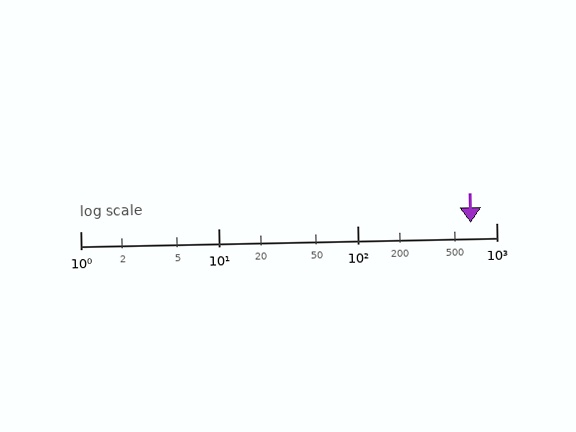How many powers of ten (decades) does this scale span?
The scale spans 3 decades, from 1 to 1000.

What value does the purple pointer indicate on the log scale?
The pointer indicates approximately 660.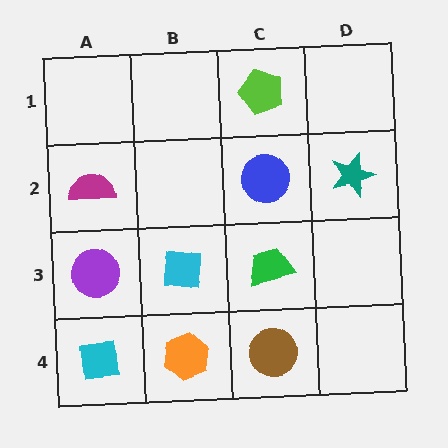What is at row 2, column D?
A teal star.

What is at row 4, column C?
A brown circle.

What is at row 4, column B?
An orange hexagon.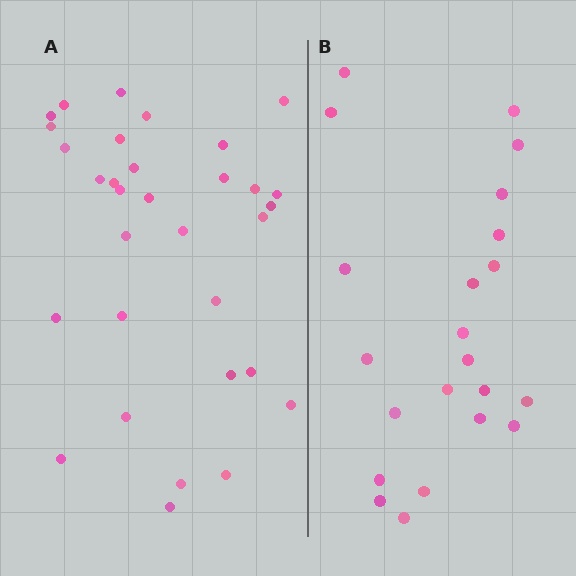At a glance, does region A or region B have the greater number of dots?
Region A (the left region) has more dots.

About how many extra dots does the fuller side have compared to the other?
Region A has roughly 10 or so more dots than region B.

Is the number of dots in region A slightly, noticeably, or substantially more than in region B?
Region A has substantially more. The ratio is roughly 1.5 to 1.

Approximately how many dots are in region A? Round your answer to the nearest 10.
About 30 dots. (The exact count is 32, which rounds to 30.)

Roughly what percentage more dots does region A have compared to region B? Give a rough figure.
About 45% more.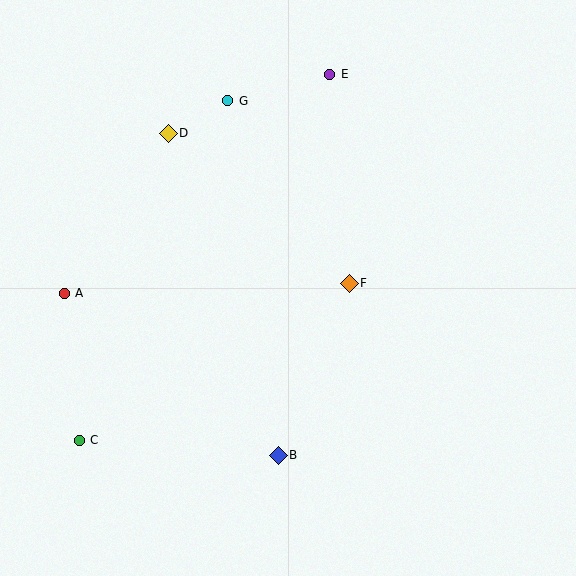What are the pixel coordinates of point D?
Point D is at (168, 133).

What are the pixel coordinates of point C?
Point C is at (79, 440).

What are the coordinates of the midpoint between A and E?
The midpoint between A and E is at (197, 184).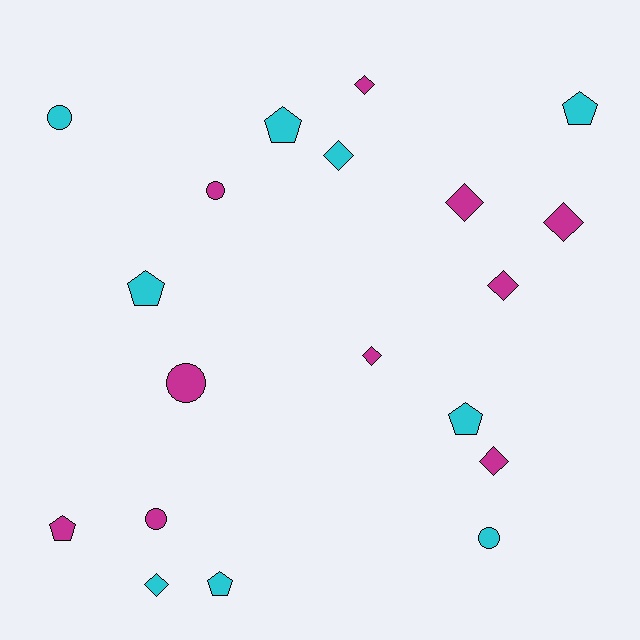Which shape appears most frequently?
Diamond, with 8 objects.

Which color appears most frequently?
Magenta, with 10 objects.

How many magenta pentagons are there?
There is 1 magenta pentagon.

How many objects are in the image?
There are 19 objects.